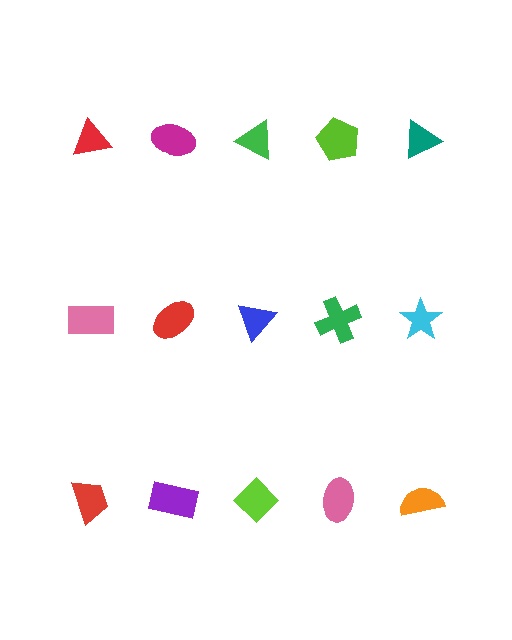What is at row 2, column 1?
A pink rectangle.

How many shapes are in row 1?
5 shapes.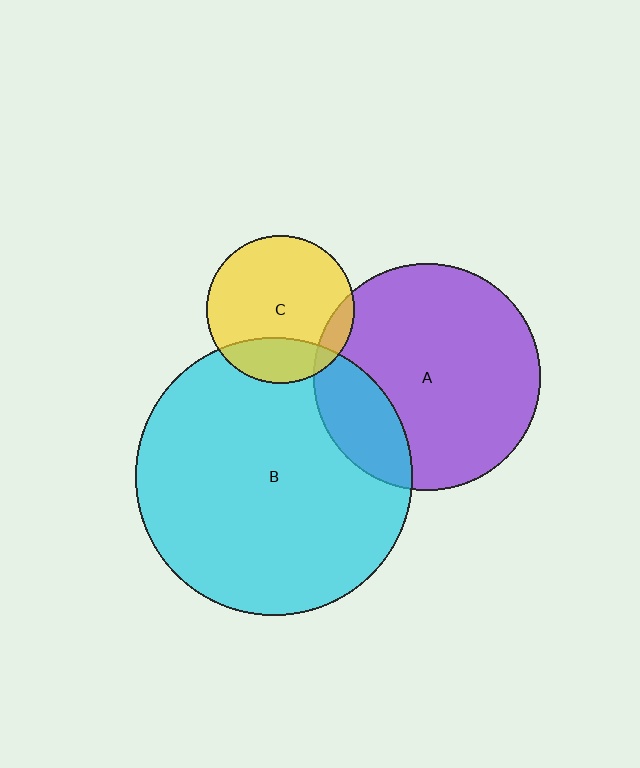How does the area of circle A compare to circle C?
Approximately 2.4 times.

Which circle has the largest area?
Circle B (cyan).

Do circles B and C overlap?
Yes.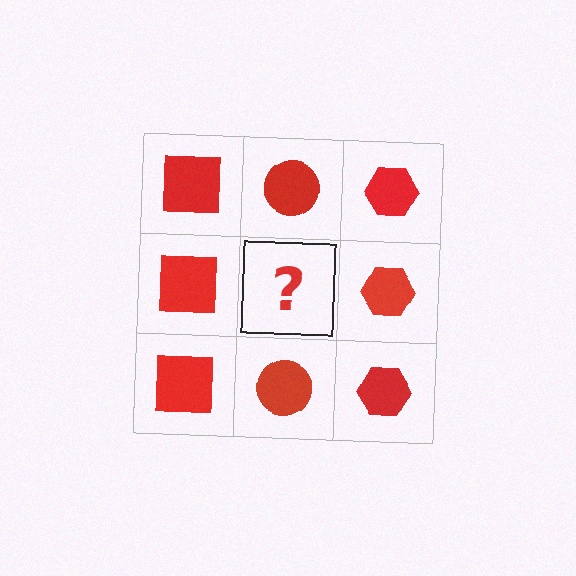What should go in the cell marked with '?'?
The missing cell should contain a red circle.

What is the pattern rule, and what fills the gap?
The rule is that each column has a consistent shape. The gap should be filled with a red circle.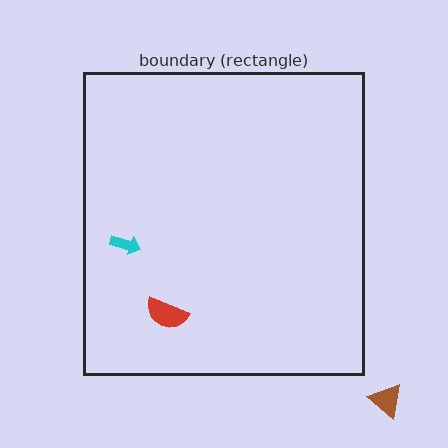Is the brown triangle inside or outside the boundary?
Outside.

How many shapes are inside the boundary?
2 inside, 1 outside.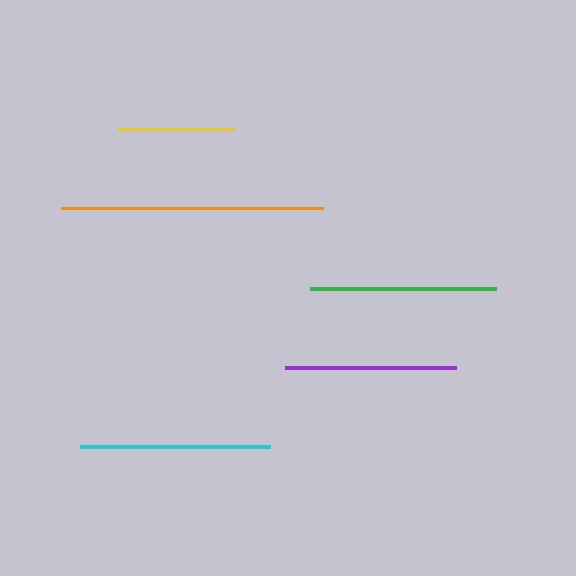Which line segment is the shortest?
The yellow line is the shortest at approximately 117 pixels.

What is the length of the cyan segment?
The cyan segment is approximately 190 pixels long.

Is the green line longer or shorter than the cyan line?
The cyan line is longer than the green line.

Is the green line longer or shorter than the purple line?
The green line is longer than the purple line.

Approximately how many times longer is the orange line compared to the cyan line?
The orange line is approximately 1.4 times the length of the cyan line.